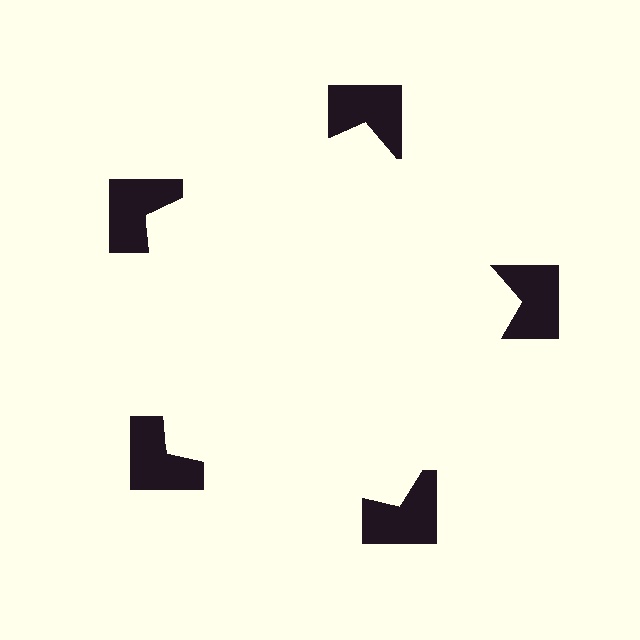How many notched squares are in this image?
There are 5 — one at each vertex of the illusory pentagon.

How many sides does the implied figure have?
5 sides.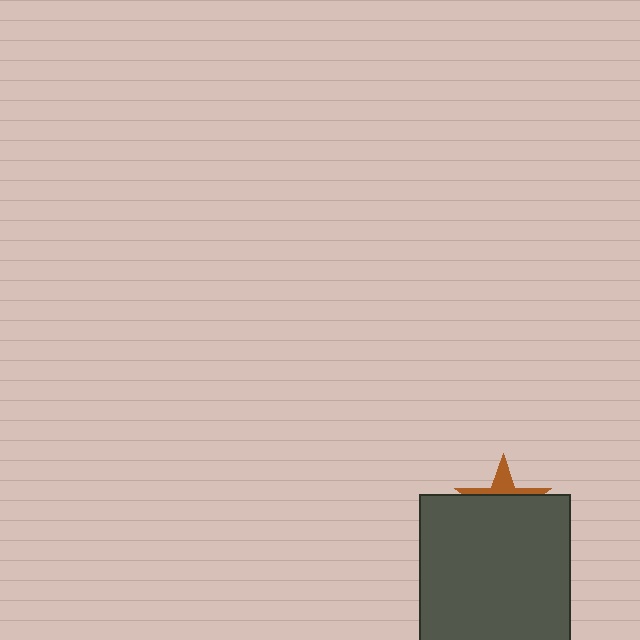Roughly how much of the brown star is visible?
A small part of it is visible (roughly 31%).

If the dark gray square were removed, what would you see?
You would see the complete brown star.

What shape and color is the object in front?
The object in front is a dark gray square.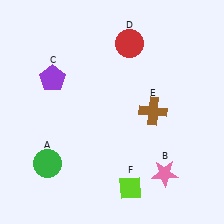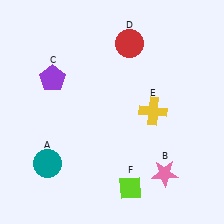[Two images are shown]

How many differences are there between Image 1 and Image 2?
There are 2 differences between the two images.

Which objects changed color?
A changed from green to teal. E changed from brown to yellow.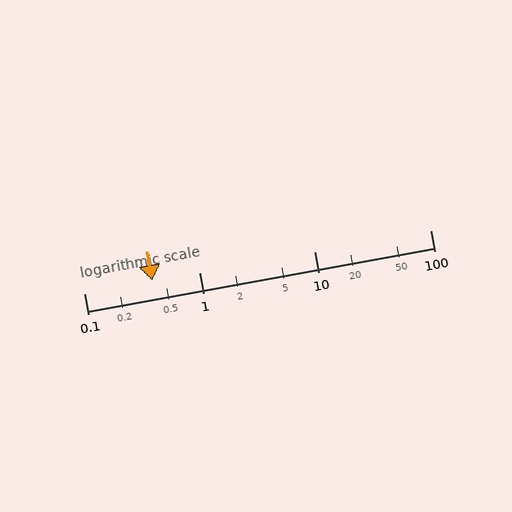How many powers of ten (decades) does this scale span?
The scale spans 3 decades, from 0.1 to 100.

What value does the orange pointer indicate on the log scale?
The pointer indicates approximately 0.39.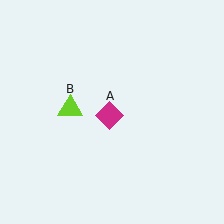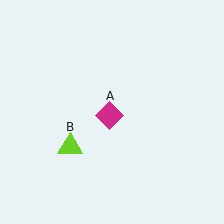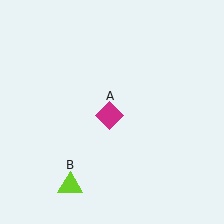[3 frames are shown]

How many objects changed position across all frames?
1 object changed position: lime triangle (object B).